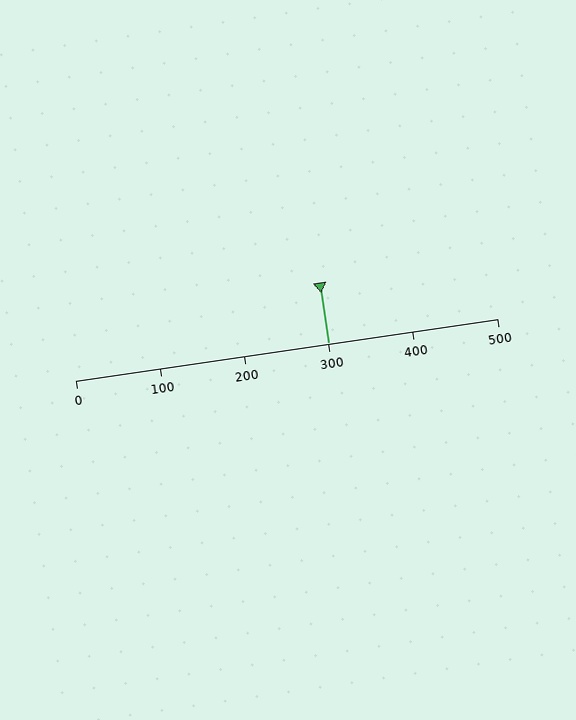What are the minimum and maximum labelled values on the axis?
The axis runs from 0 to 500.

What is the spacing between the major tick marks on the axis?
The major ticks are spaced 100 apart.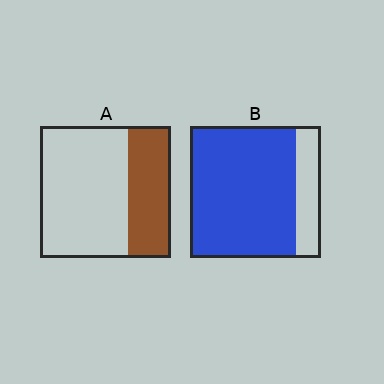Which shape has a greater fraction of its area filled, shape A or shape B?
Shape B.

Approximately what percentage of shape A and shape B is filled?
A is approximately 35% and B is approximately 80%.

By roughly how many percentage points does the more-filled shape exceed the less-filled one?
By roughly 50 percentage points (B over A).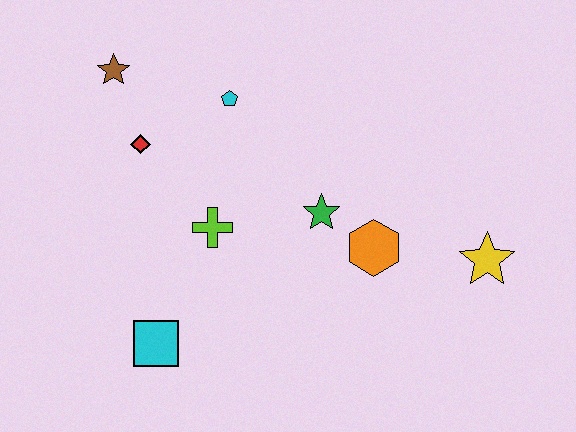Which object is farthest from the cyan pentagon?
The yellow star is farthest from the cyan pentagon.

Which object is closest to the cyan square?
The lime cross is closest to the cyan square.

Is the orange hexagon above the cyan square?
Yes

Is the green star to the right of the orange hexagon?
No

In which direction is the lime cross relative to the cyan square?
The lime cross is above the cyan square.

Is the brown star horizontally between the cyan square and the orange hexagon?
No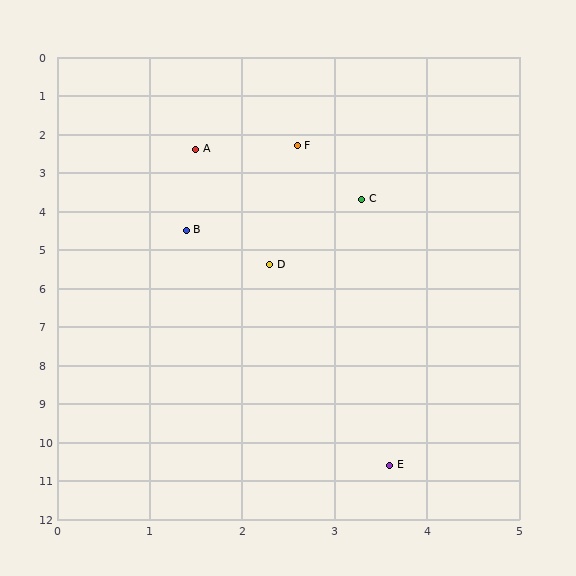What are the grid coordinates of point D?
Point D is at approximately (2.3, 5.4).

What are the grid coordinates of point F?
Point F is at approximately (2.6, 2.3).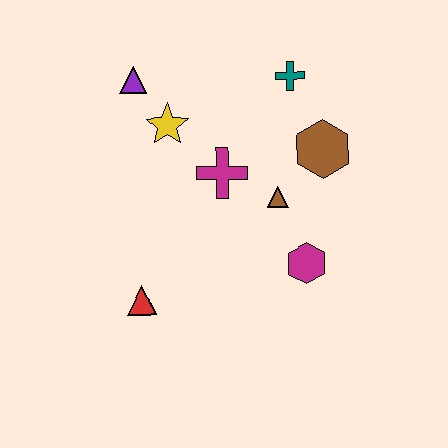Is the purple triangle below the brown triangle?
No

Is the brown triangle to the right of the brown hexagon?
No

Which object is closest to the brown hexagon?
The brown triangle is closest to the brown hexagon.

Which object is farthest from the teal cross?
The red triangle is farthest from the teal cross.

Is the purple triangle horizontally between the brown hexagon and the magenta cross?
No